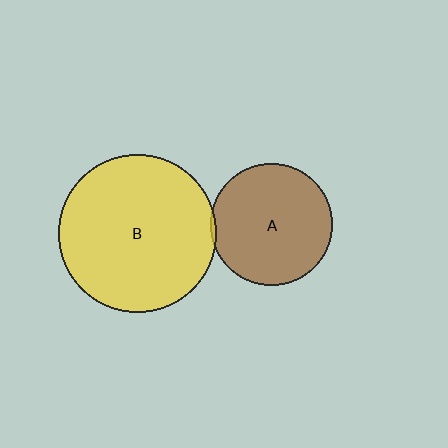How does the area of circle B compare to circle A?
Approximately 1.7 times.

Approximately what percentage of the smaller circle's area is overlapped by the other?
Approximately 5%.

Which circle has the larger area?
Circle B (yellow).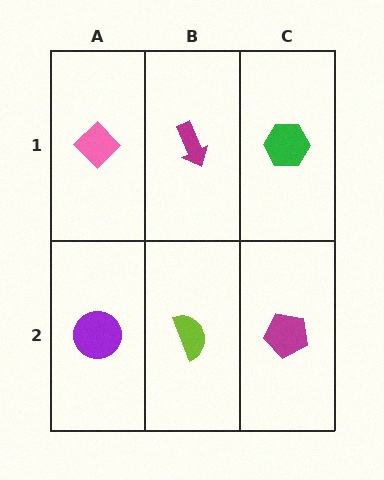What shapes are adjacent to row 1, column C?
A magenta pentagon (row 2, column C), a magenta arrow (row 1, column B).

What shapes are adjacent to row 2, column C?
A green hexagon (row 1, column C), a lime semicircle (row 2, column B).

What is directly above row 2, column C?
A green hexagon.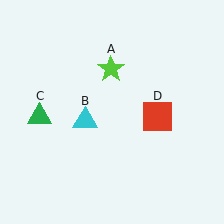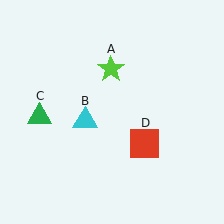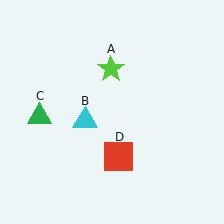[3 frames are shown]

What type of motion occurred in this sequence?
The red square (object D) rotated clockwise around the center of the scene.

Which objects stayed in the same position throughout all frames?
Lime star (object A) and cyan triangle (object B) and green triangle (object C) remained stationary.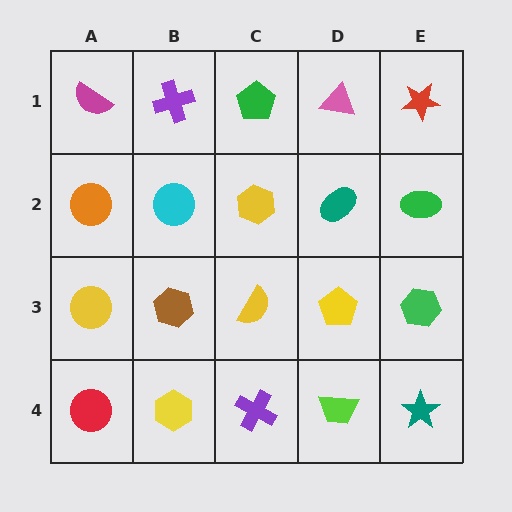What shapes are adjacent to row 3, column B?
A cyan circle (row 2, column B), a yellow hexagon (row 4, column B), a yellow circle (row 3, column A), a yellow semicircle (row 3, column C).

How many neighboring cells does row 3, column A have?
3.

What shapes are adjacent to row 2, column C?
A green pentagon (row 1, column C), a yellow semicircle (row 3, column C), a cyan circle (row 2, column B), a teal ellipse (row 2, column D).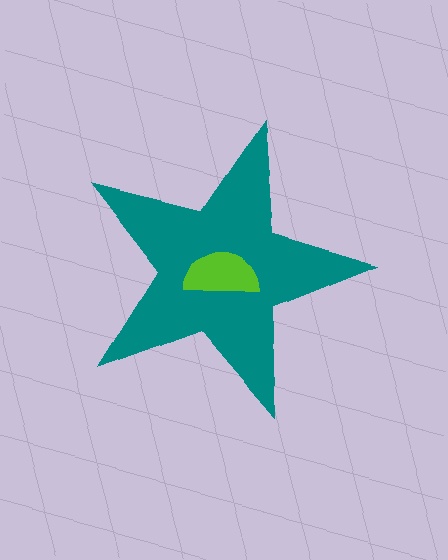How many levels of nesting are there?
2.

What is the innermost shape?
The lime semicircle.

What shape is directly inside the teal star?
The lime semicircle.